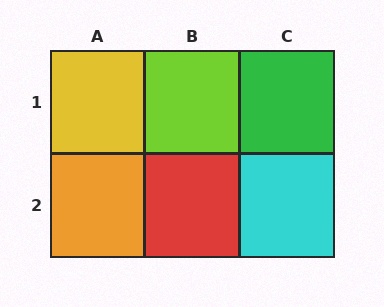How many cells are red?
1 cell is red.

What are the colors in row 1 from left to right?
Yellow, lime, green.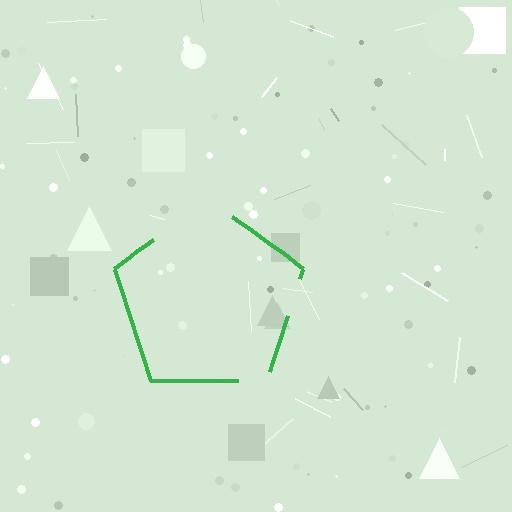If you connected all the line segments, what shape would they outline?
They would outline a pentagon.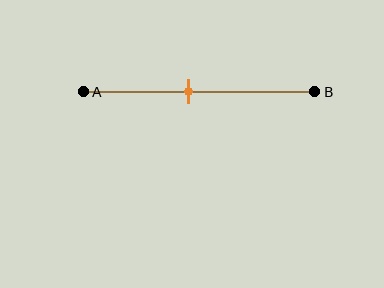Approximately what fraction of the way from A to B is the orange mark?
The orange mark is approximately 45% of the way from A to B.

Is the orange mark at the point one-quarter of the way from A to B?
No, the mark is at about 45% from A, not at the 25% one-quarter point.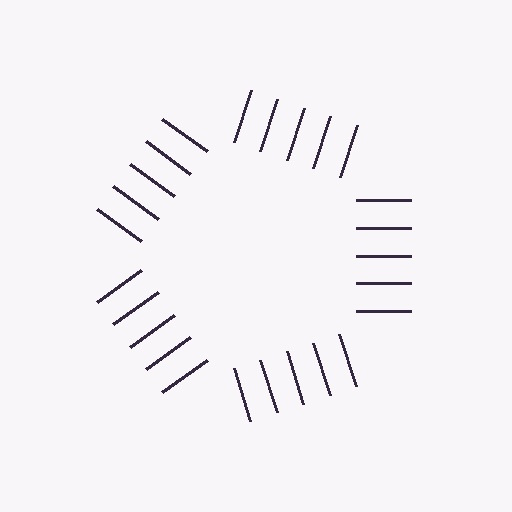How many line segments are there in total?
25 — 5 along each of the 5 edges.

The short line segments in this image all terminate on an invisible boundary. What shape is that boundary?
An illusory pentagon — the line segments terminate on its edges but no continuous stroke is drawn.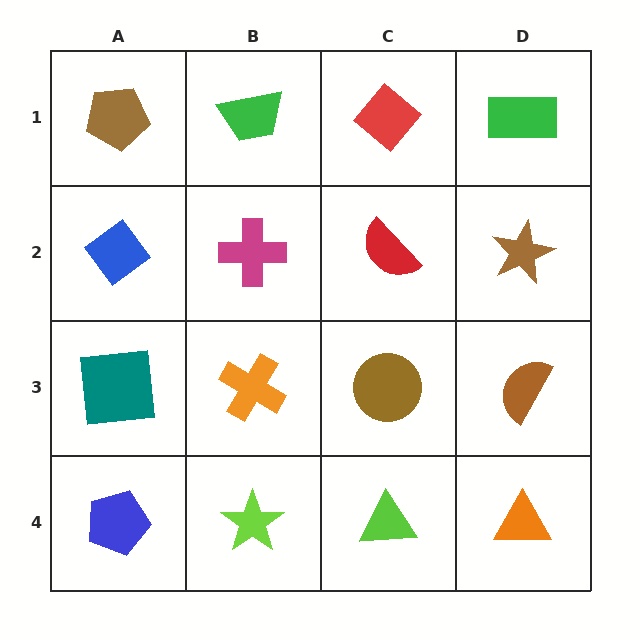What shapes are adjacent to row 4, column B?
An orange cross (row 3, column B), a blue pentagon (row 4, column A), a lime triangle (row 4, column C).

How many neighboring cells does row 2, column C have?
4.